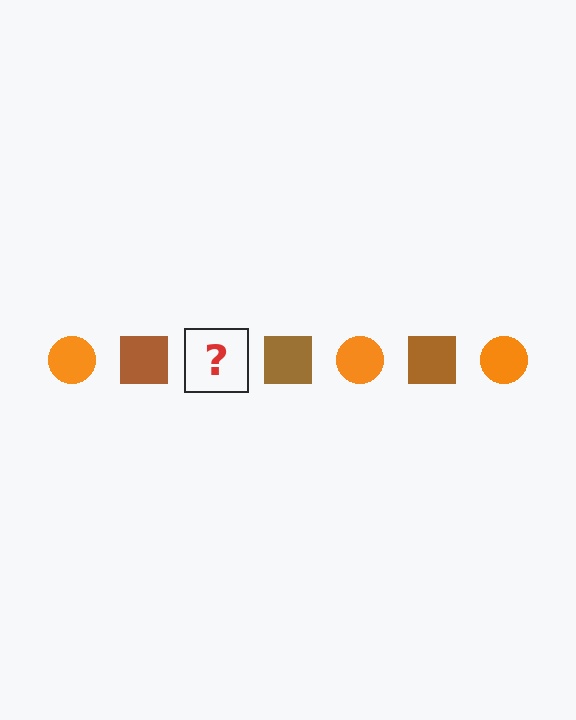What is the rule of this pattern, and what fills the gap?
The rule is that the pattern alternates between orange circle and brown square. The gap should be filled with an orange circle.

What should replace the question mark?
The question mark should be replaced with an orange circle.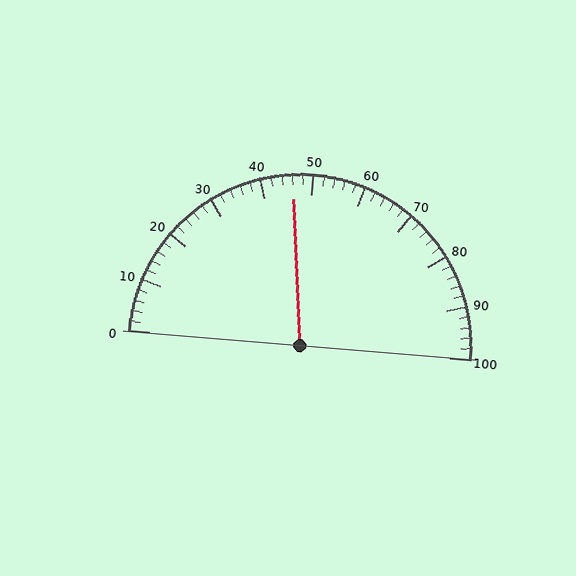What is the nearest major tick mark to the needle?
The nearest major tick mark is 50.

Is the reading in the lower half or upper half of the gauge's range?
The reading is in the lower half of the range (0 to 100).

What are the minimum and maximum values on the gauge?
The gauge ranges from 0 to 100.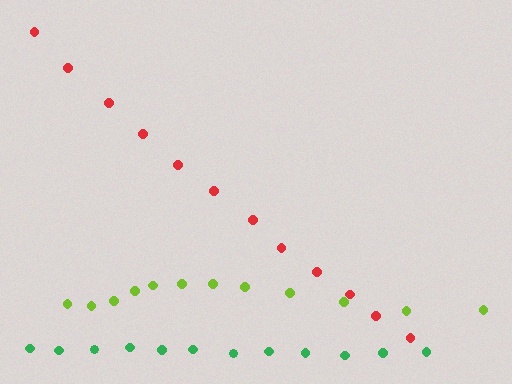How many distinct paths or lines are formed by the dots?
There are 3 distinct paths.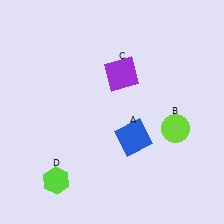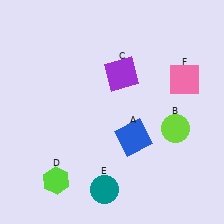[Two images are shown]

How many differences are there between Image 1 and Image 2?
There are 2 differences between the two images.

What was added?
A teal circle (E), a pink square (F) were added in Image 2.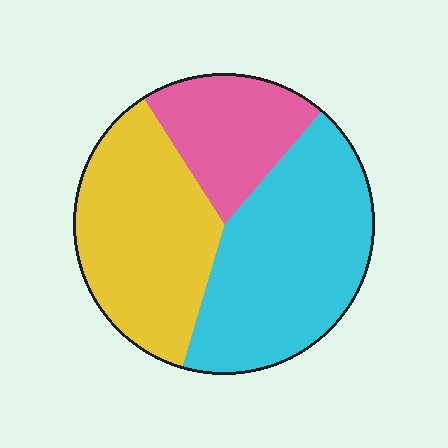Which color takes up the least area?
Pink, at roughly 20%.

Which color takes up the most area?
Cyan, at roughly 45%.